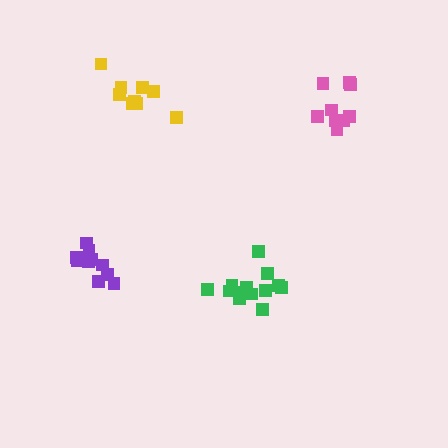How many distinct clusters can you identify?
There are 4 distinct clusters.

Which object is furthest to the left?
The purple cluster is leftmost.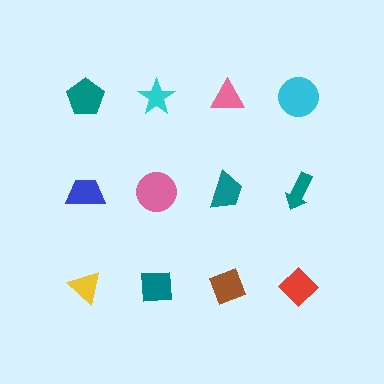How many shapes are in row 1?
4 shapes.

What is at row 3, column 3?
A brown diamond.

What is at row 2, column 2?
A pink circle.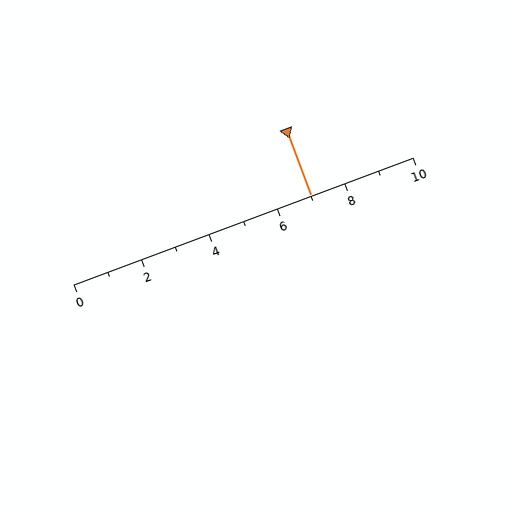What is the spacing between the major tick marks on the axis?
The major ticks are spaced 2 apart.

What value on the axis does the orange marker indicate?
The marker indicates approximately 7.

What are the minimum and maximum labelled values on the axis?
The axis runs from 0 to 10.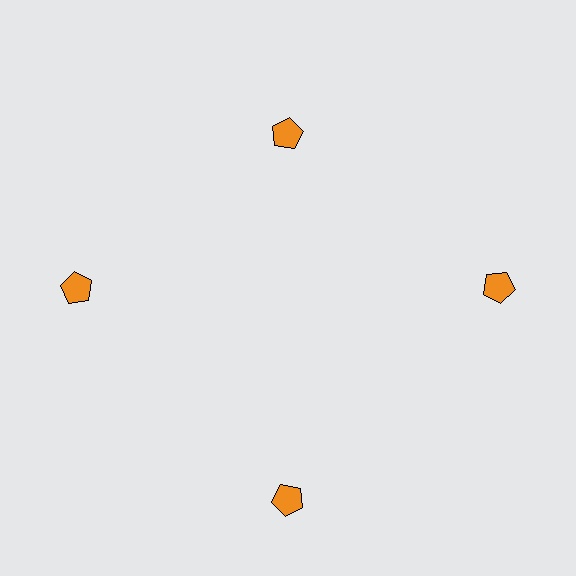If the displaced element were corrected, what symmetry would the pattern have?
It would have 4-fold rotational symmetry — the pattern would map onto itself every 90 degrees.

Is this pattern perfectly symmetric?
No. The 4 orange pentagons are arranged in a ring, but one element near the 12 o'clock position is pulled inward toward the center, breaking the 4-fold rotational symmetry.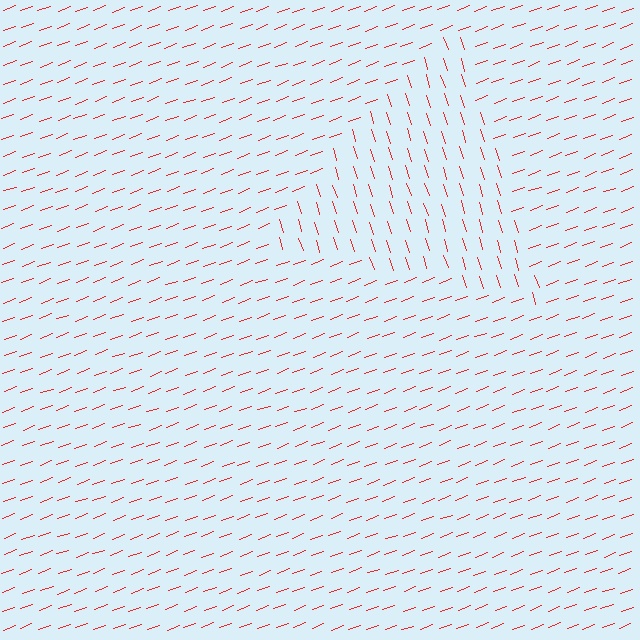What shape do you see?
I see a triangle.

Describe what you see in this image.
The image is filled with small red line segments. A triangle region in the image has lines oriented differently from the surrounding lines, creating a visible texture boundary.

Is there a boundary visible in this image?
Yes, there is a texture boundary formed by a change in line orientation.